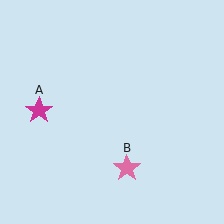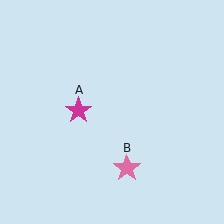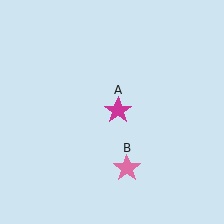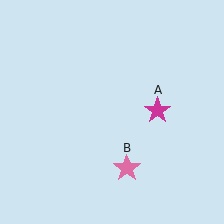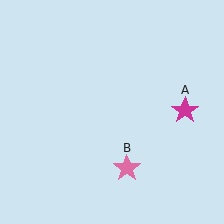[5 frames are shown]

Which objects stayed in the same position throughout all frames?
Pink star (object B) remained stationary.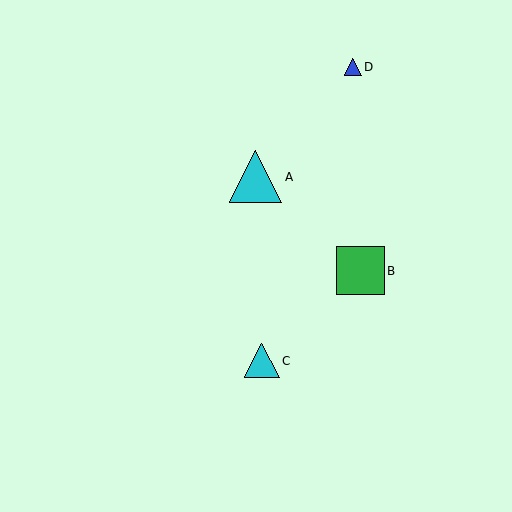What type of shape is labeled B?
Shape B is a green square.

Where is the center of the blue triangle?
The center of the blue triangle is at (353, 67).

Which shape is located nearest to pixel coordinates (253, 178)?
The cyan triangle (labeled A) at (256, 177) is nearest to that location.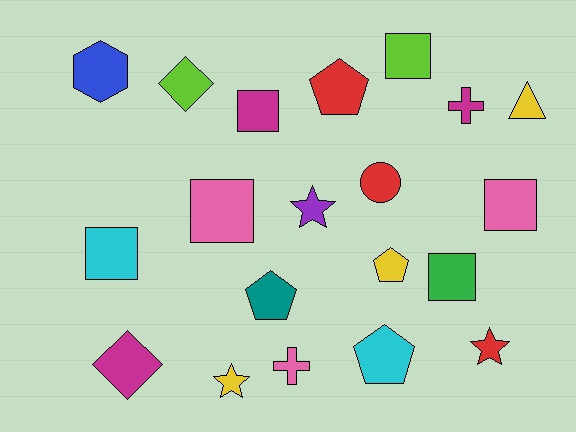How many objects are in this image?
There are 20 objects.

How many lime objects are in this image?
There are 2 lime objects.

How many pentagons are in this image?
There are 4 pentagons.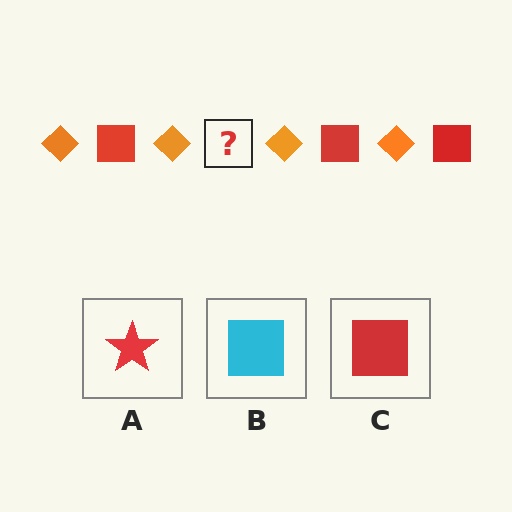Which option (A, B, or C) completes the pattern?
C.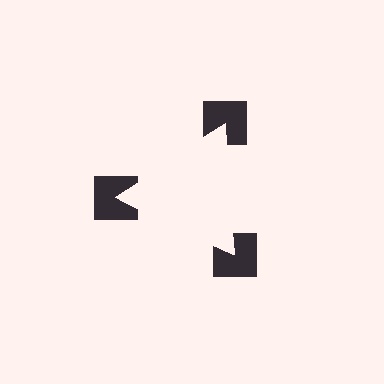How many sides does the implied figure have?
3 sides.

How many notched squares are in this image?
There are 3 — one at each vertex of the illusory triangle.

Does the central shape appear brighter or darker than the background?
It typically appears slightly brighter than the background, even though no actual brightness change is drawn.